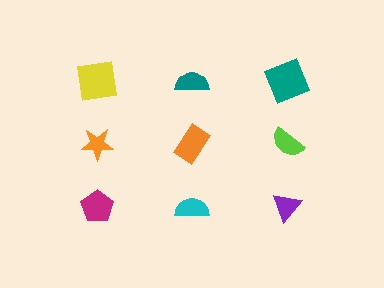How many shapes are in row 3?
3 shapes.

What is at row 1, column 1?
A yellow square.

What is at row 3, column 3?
A purple triangle.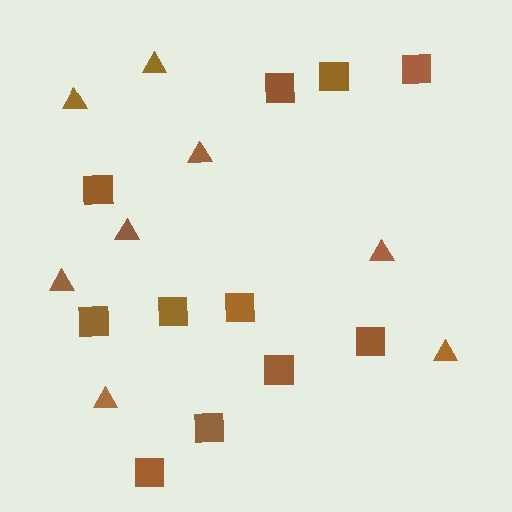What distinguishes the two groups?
There are 2 groups: one group of triangles (8) and one group of squares (11).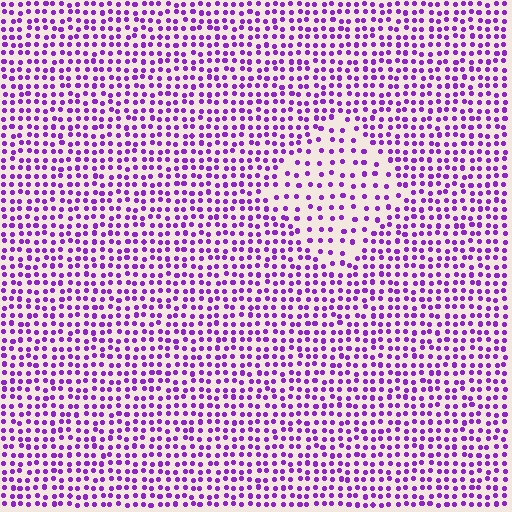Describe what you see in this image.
The image contains small purple elements arranged at two different densities. A diamond-shaped region is visible where the elements are less densely packed than the surrounding area.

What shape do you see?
I see a diamond.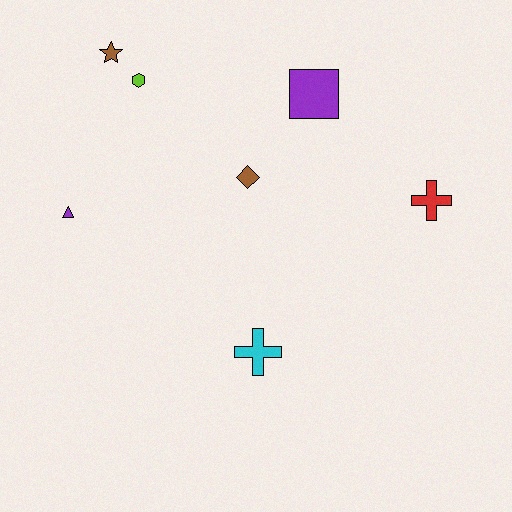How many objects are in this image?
There are 7 objects.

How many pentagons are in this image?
There are no pentagons.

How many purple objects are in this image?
There are 2 purple objects.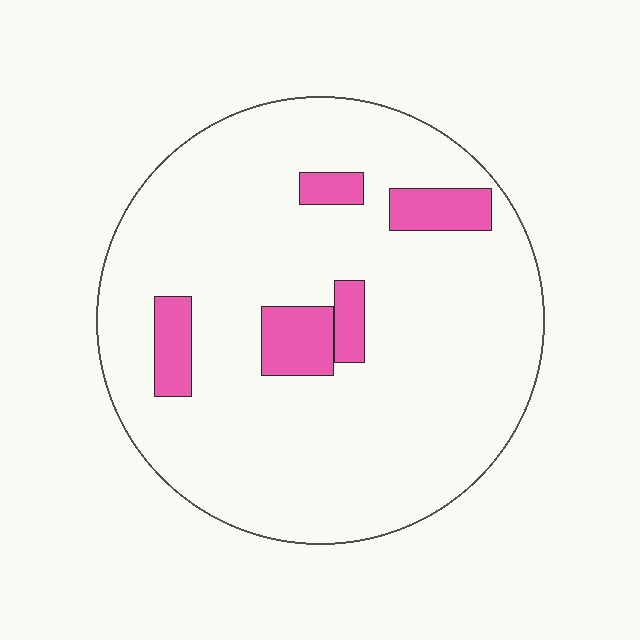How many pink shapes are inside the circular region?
5.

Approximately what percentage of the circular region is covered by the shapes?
Approximately 10%.